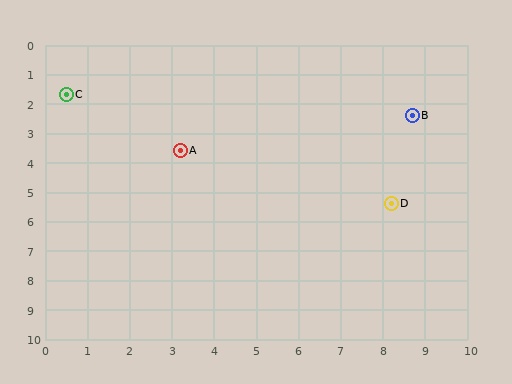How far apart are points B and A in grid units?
Points B and A are about 5.6 grid units apart.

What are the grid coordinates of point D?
Point D is at approximately (8.2, 5.4).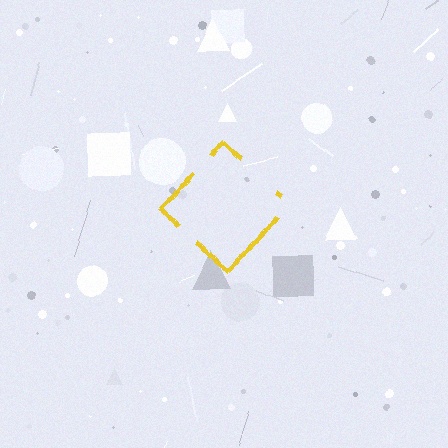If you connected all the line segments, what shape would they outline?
They would outline a diamond.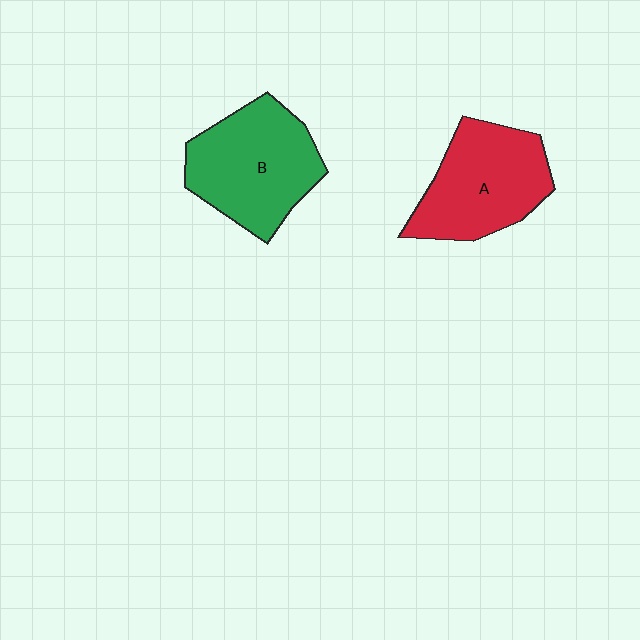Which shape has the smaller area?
Shape A (red).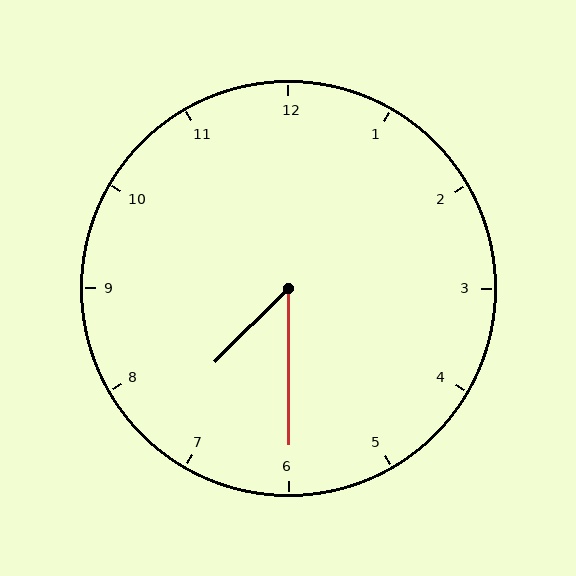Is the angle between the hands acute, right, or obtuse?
It is acute.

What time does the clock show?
7:30.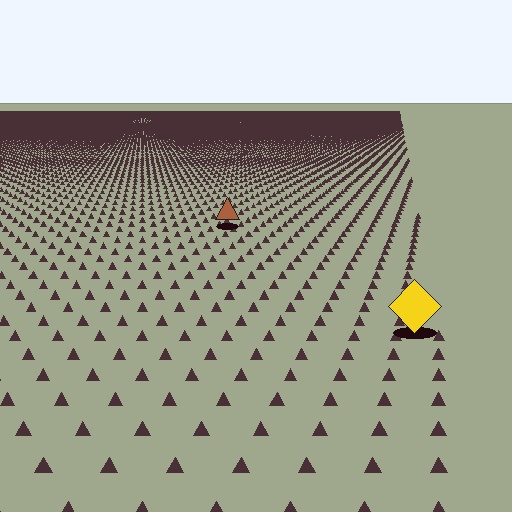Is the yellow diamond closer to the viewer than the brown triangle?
Yes. The yellow diamond is closer — you can tell from the texture gradient: the ground texture is coarser near it.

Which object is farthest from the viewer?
The brown triangle is farthest from the viewer. It appears smaller and the ground texture around it is denser.